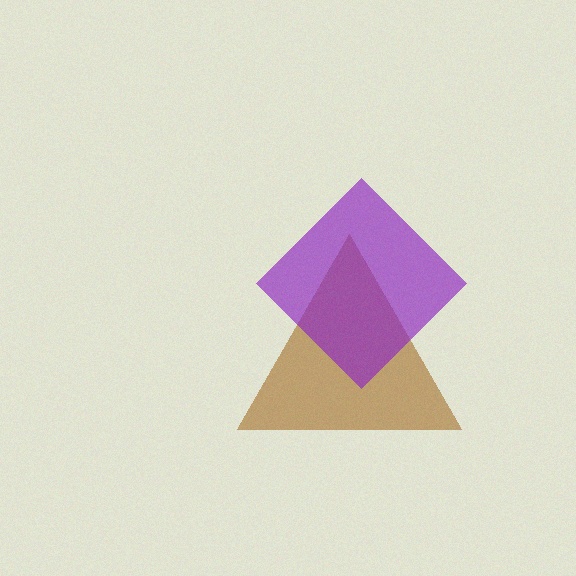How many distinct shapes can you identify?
There are 2 distinct shapes: a brown triangle, a purple diamond.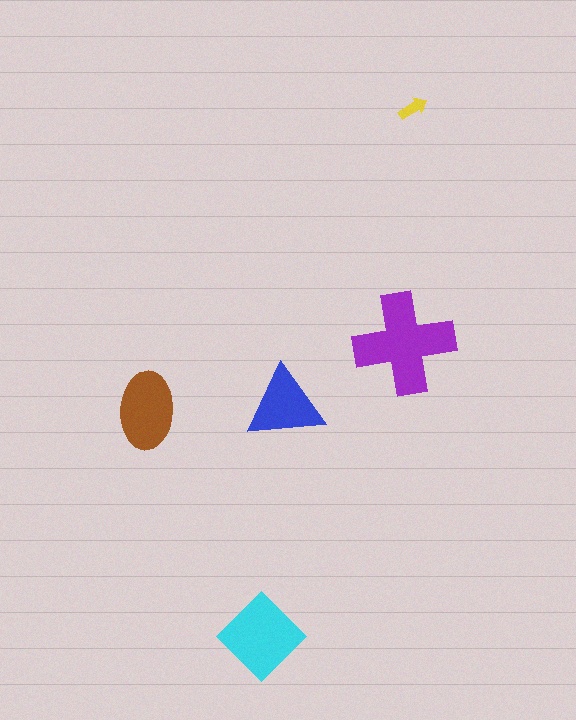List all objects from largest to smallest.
The purple cross, the cyan diamond, the brown ellipse, the blue triangle, the yellow arrow.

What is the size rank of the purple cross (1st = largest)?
1st.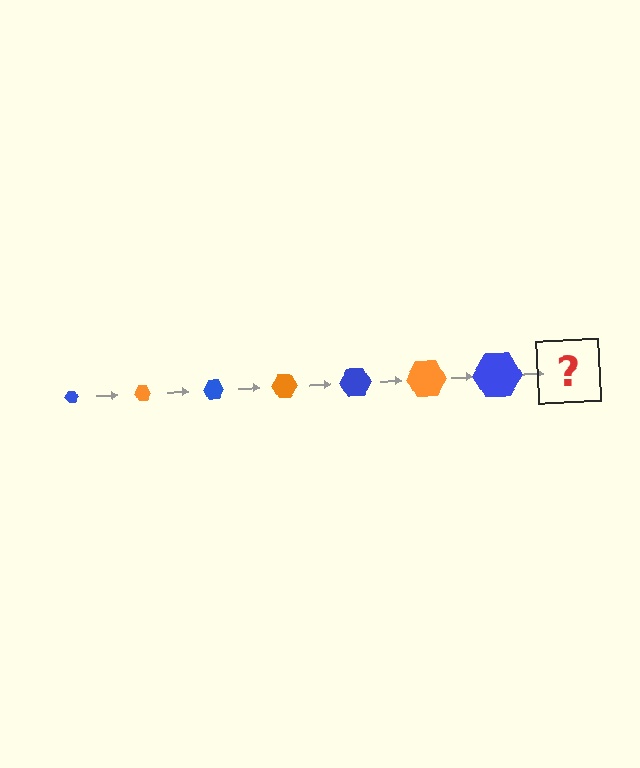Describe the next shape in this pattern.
It should be an orange hexagon, larger than the previous one.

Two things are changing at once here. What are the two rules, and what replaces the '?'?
The two rules are that the hexagon grows larger each step and the color cycles through blue and orange. The '?' should be an orange hexagon, larger than the previous one.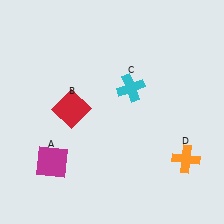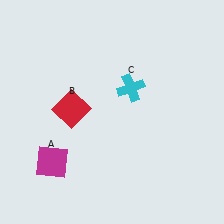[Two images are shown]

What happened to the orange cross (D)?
The orange cross (D) was removed in Image 2. It was in the bottom-right area of Image 1.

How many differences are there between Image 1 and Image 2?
There is 1 difference between the two images.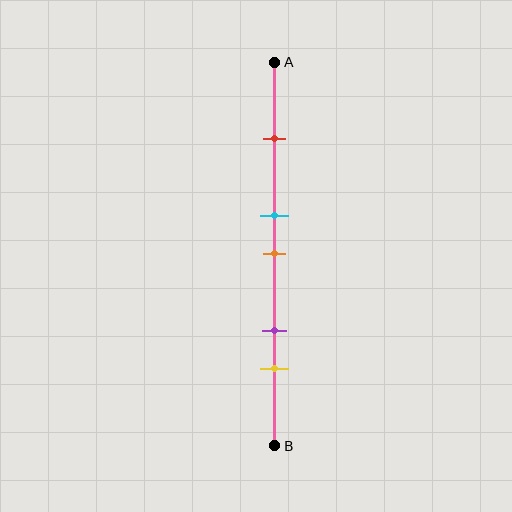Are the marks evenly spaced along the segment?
No, the marks are not evenly spaced.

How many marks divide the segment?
There are 5 marks dividing the segment.